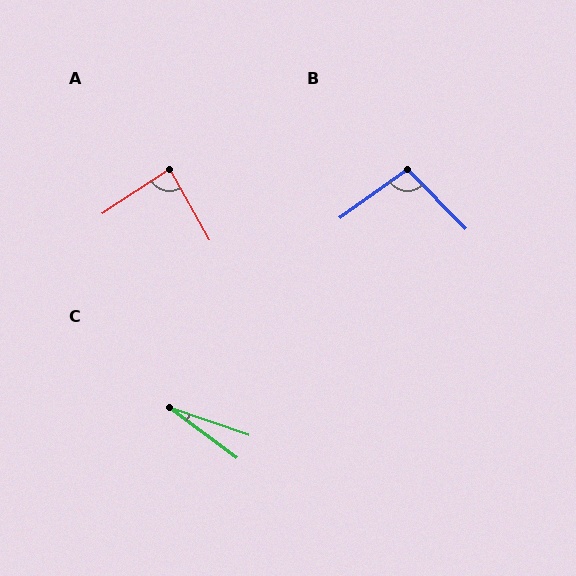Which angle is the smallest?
C, at approximately 17 degrees.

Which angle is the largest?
B, at approximately 99 degrees.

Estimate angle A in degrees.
Approximately 86 degrees.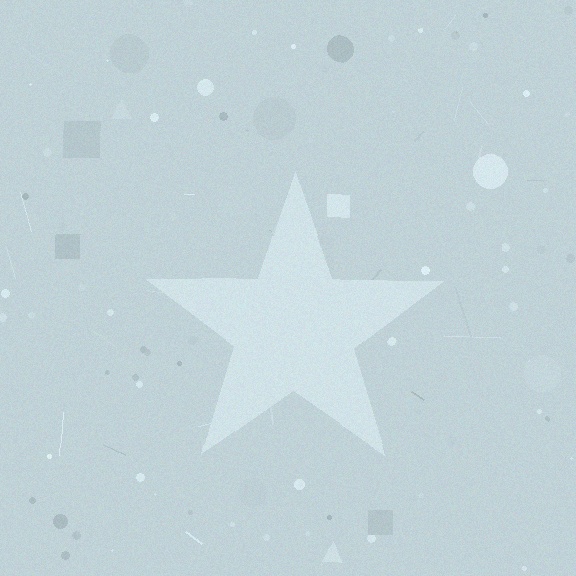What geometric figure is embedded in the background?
A star is embedded in the background.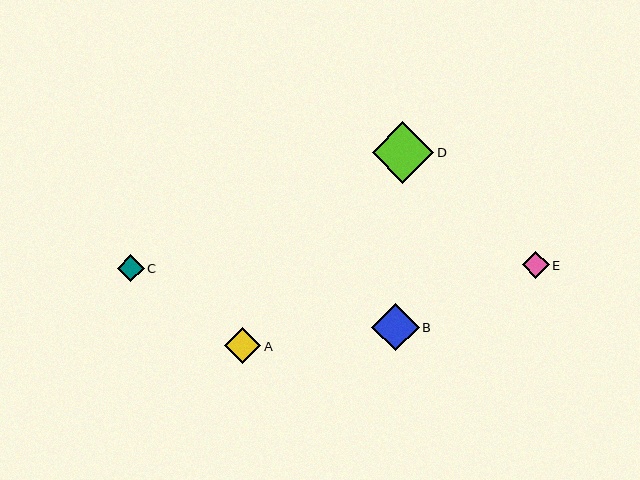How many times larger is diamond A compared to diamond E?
Diamond A is approximately 1.3 times the size of diamond E.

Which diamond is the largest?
Diamond D is the largest with a size of approximately 62 pixels.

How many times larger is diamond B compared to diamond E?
Diamond B is approximately 1.8 times the size of diamond E.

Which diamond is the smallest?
Diamond E is the smallest with a size of approximately 27 pixels.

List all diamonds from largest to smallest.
From largest to smallest: D, B, A, C, E.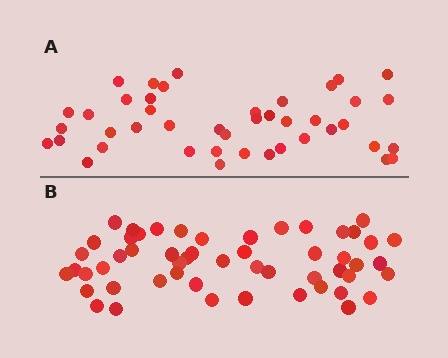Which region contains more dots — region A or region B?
Region B (the bottom region) has more dots.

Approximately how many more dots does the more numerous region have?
Region B has roughly 10 or so more dots than region A.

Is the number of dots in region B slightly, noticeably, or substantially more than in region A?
Region B has only slightly more — the two regions are fairly close. The ratio is roughly 1.2 to 1.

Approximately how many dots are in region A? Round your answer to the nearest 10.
About 40 dots. (The exact count is 43, which rounds to 40.)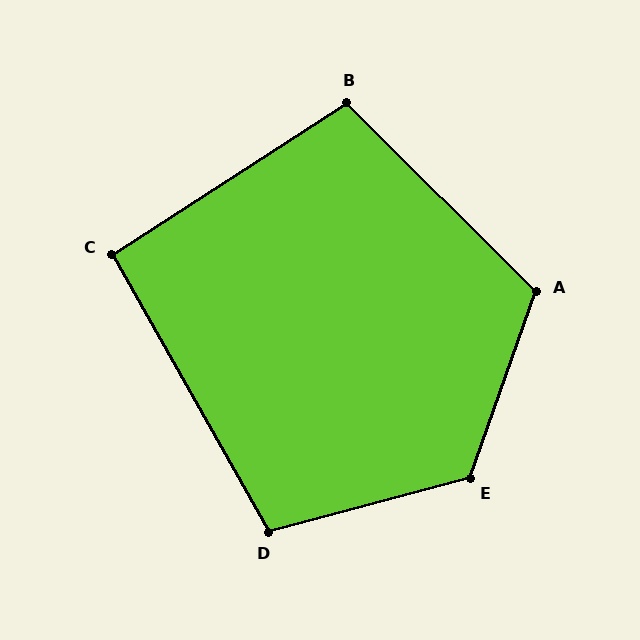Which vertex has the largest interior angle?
E, at approximately 124 degrees.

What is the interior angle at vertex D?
Approximately 105 degrees (obtuse).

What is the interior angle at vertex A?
Approximately 115 degrees (obtuse).